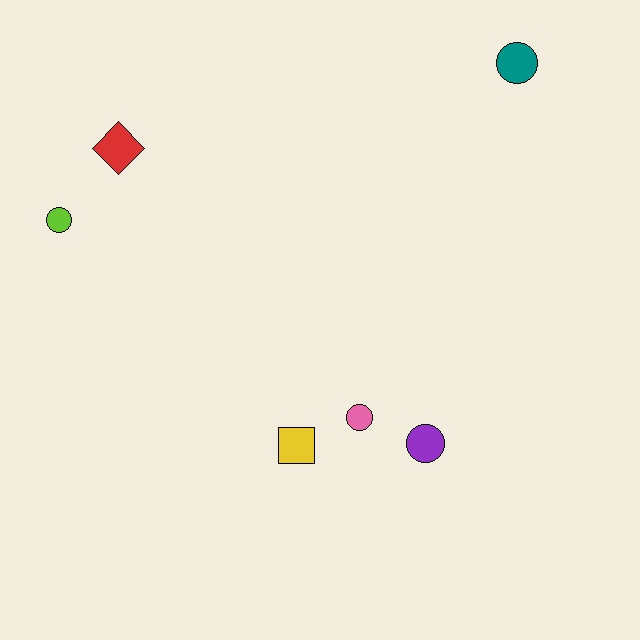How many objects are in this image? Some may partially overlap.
There are 6 objects.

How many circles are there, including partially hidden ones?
There are 4 circles.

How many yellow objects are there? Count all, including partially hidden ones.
There is 1 yellow object.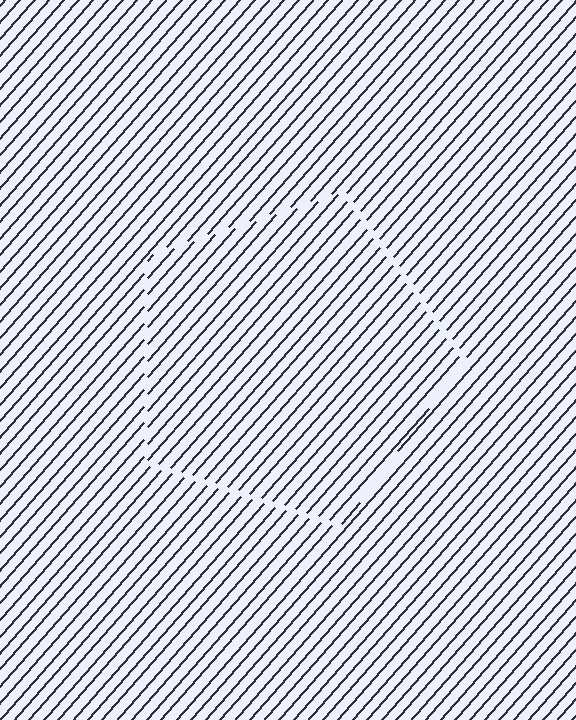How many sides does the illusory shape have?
5 sides — the line-ends trace a pentagon.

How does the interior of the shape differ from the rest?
The interior of the shape contains the same grating, shifted by half a period — the contour is defined by the phase discontinuity where line-ends from the inner and outer gratings abut.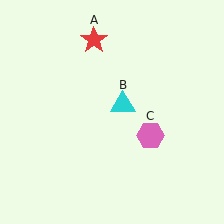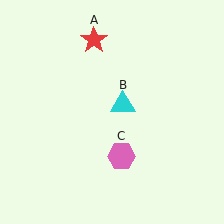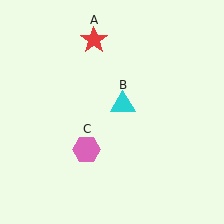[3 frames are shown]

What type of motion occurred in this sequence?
The pink hexagon (object C) rotated clockwise around the center of the scene.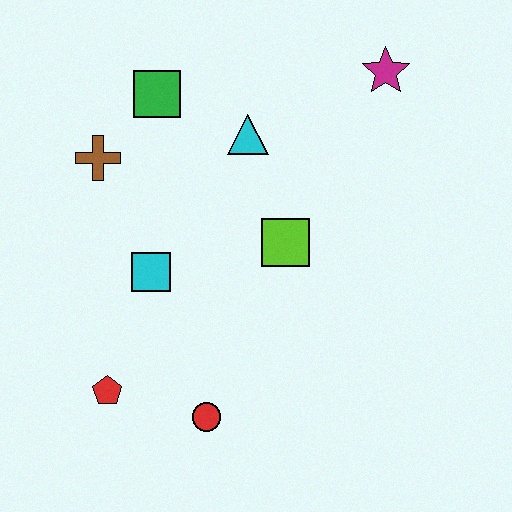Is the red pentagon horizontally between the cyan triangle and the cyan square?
No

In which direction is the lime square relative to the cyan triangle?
The lime square is below the cyan triangle.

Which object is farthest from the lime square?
The red pentagon is farthest from the lime square.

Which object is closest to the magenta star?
The cyan triangle is closest to the magenta star.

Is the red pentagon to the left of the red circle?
Yes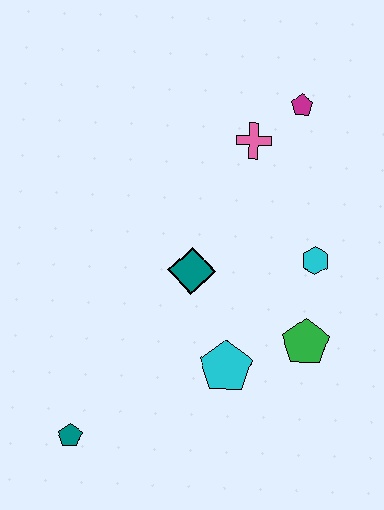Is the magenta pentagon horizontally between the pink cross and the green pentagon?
Yes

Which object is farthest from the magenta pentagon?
The teal pentagon is farthest from the magenta pentagon.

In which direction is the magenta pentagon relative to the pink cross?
The magenta pentagon is to the right of the pink cross.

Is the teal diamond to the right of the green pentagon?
No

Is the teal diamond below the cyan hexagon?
Yes